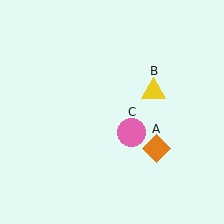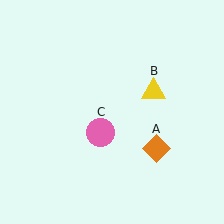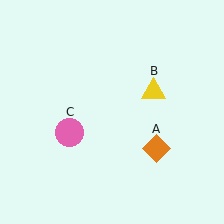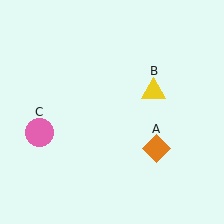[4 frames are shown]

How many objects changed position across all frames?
1 object changed position: pink circle (object C).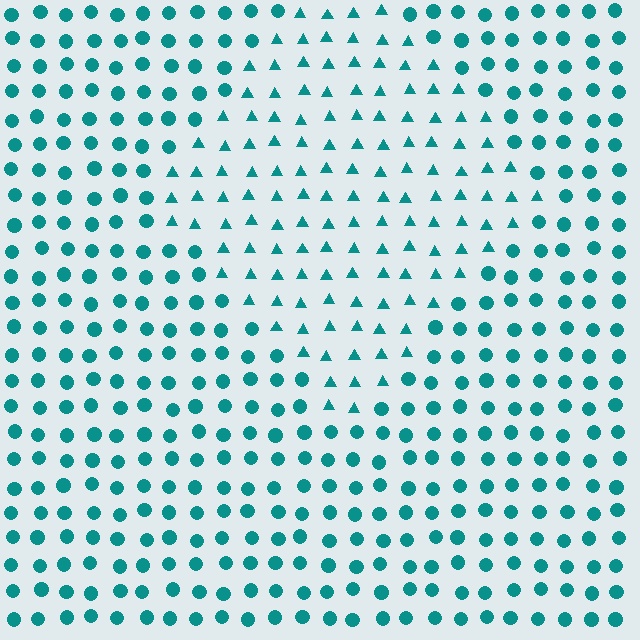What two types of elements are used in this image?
The image uses triangles inside the diamond region and circles outside it.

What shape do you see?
I see a diamond.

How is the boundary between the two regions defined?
The boundary is defined by a change in element shape: triangles inside vs. circles outside. All elements share the same color and spacing.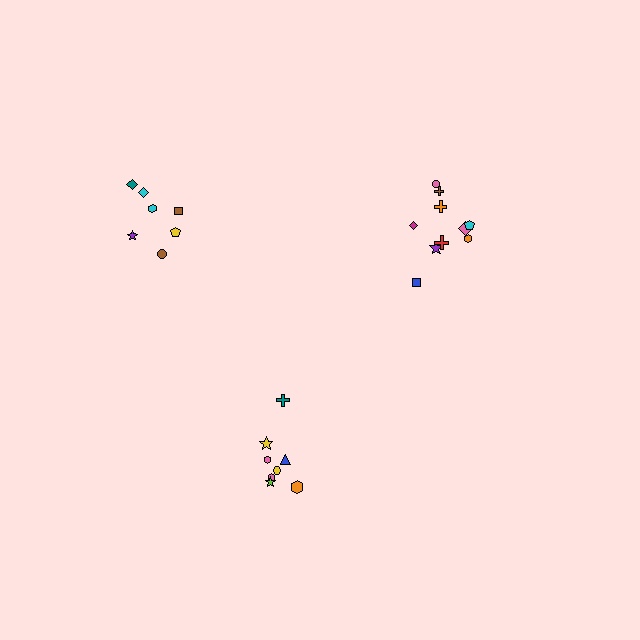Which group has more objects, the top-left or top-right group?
The top-right group.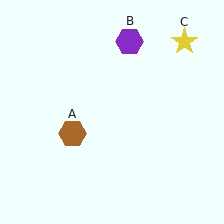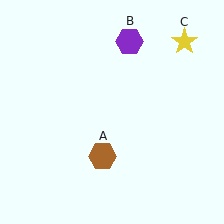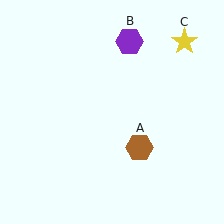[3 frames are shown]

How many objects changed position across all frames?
1 object changed position: brown hexagon (object A).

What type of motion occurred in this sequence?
The brown hexagon (object A) rotated counterclockwise around the center of the scene.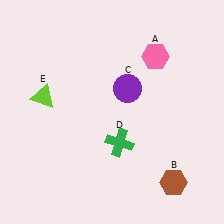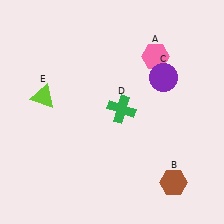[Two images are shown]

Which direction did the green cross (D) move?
The green cross (D) moved up.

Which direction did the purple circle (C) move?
The purple circle (C) moved right.